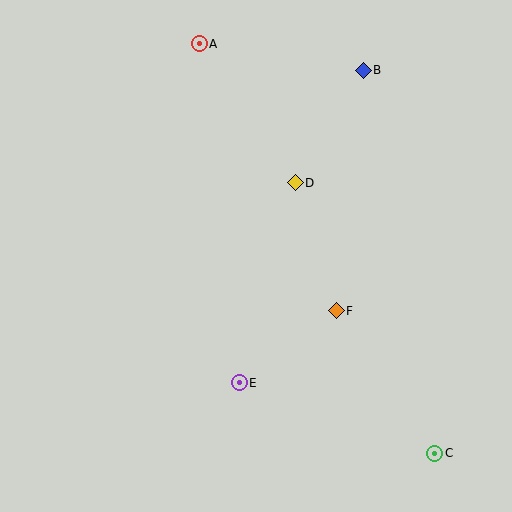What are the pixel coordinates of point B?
Point B is at (363, 70).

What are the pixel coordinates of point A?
Point A is at (199, 44).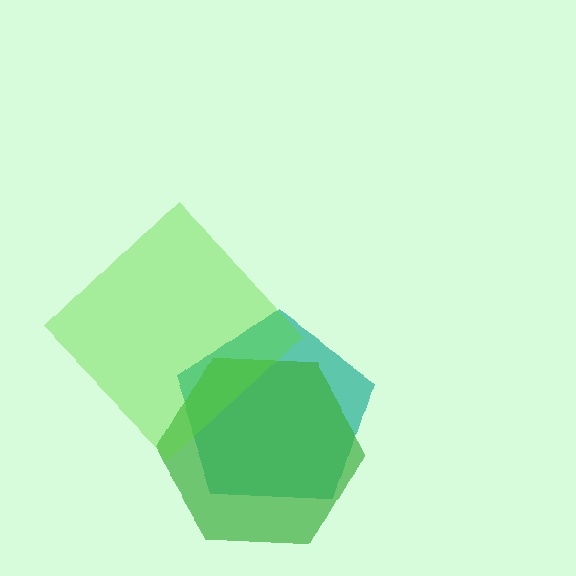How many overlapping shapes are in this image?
There are 3 overlapping shapes in the image.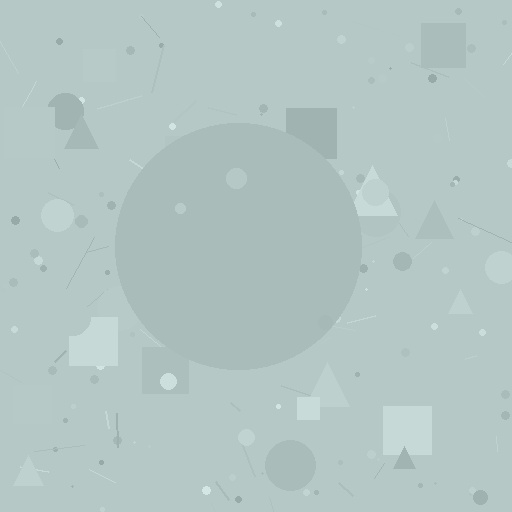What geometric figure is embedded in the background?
A circle is embedded in the background.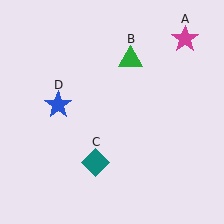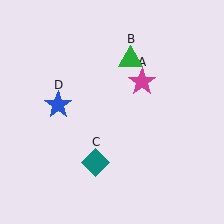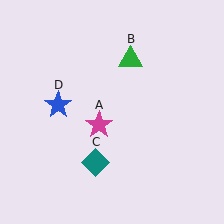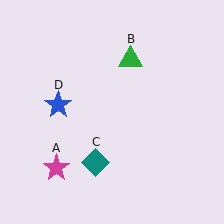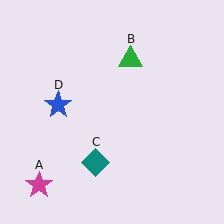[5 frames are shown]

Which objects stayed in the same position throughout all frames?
Green triangle (object B) and teal diamond (object C) and blue star (object D) remained stationary.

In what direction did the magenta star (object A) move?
The magenta star (object A) moved down and to the left.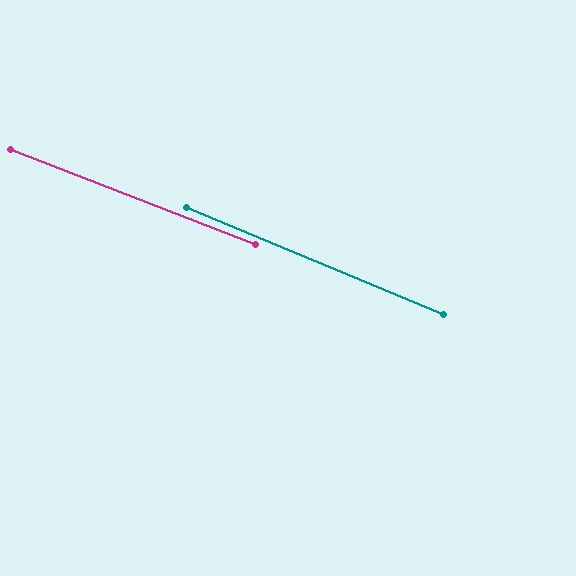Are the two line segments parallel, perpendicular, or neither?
Parallel — their directions differ by only 1.5°.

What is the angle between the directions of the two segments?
Approximately 2 degrees.